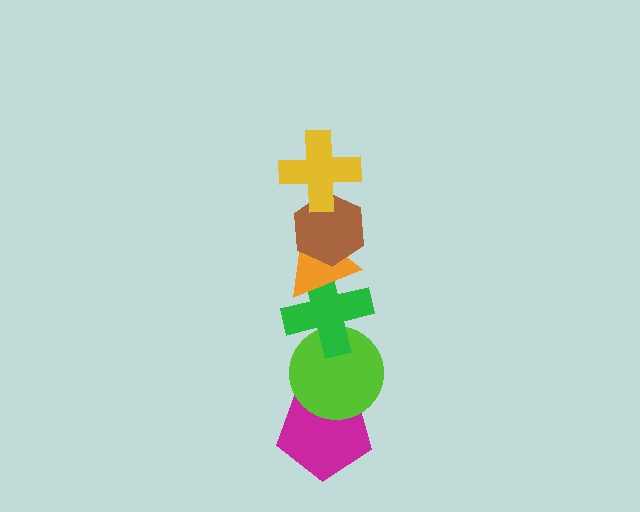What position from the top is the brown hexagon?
The brown hexagon is 2nd from the top.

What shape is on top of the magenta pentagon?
The lime circle is on top of the magenta pentagon.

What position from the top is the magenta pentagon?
The magenta pentagon is 6th from the top.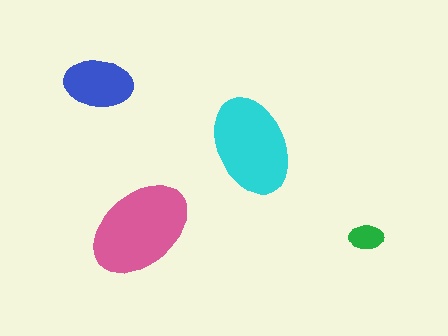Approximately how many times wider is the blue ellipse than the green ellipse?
About 2 times wider.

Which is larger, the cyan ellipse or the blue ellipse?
The cyan one.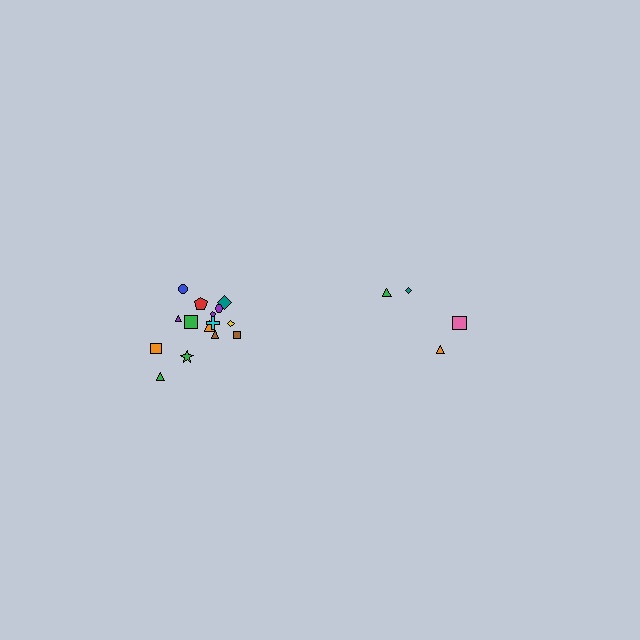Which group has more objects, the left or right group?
The left group.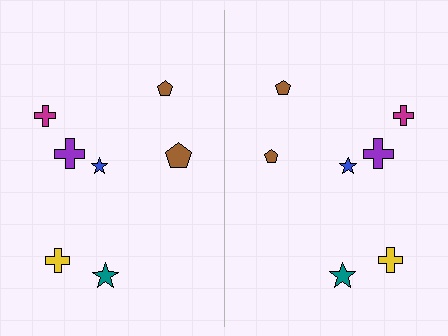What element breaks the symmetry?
The brown pentagon on the right side has a different size than its mirror counterpart.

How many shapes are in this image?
There are 14 shapes in this image.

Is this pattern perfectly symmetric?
No, the pattern is not perfectly symmetric. The brown pentagon on the right side has a different size than its mirror counterpart.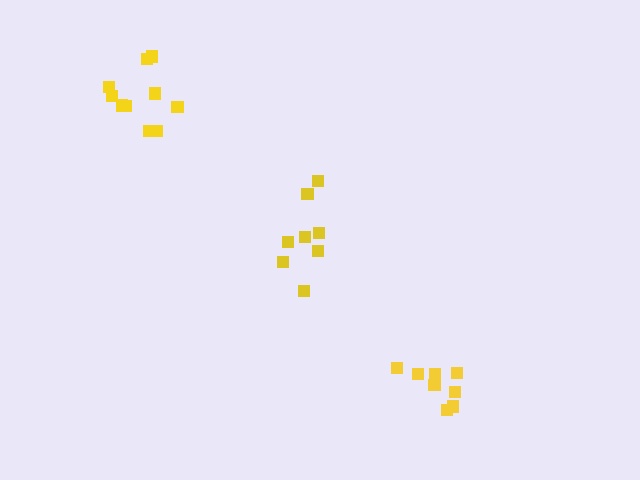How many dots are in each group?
Group 1: 8 dots, Group 2: 8 dots, Group 3: 10 dots (26 total).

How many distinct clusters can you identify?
There are 3 distinct clusters.